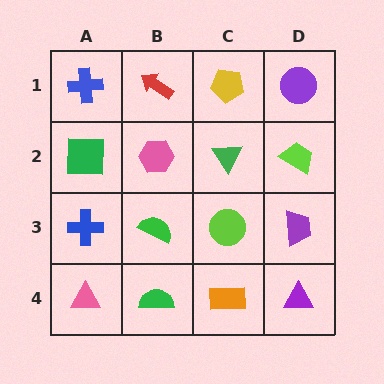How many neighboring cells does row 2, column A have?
3.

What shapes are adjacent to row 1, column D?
A lime trapezoid (row 2, column D), a yellow pentagon (row 1, column C).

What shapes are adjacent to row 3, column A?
A green square (row 2, column A), a pink triangle (row 4, column A), a green semicircle (row 3, column B).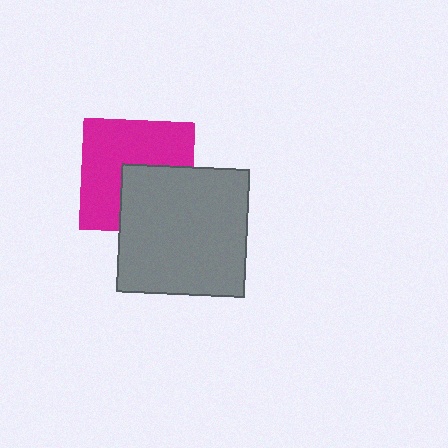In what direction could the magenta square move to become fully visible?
The magenta square could move toward the upper-left. That would shift it out from behind the gray square entirely.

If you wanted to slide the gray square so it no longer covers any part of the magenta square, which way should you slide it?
Slide it toward the lower-right — that is the most direct way to separate the two shapes.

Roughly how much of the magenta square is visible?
About half of it is visible (roughly 61%).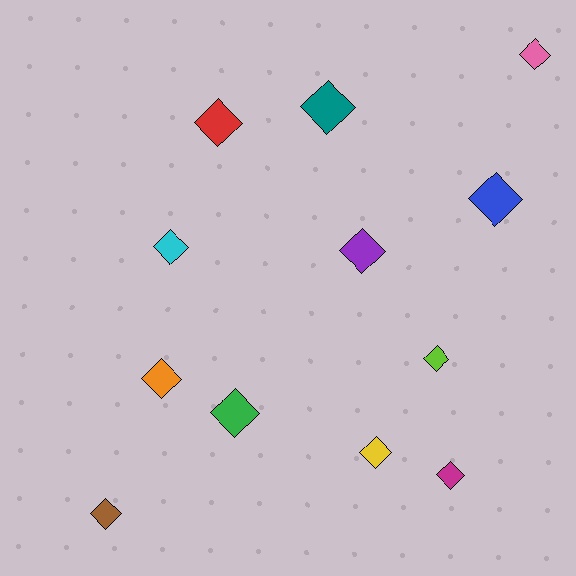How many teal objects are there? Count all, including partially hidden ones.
There is 1 teal object.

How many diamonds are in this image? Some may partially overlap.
There are 12 diamonds.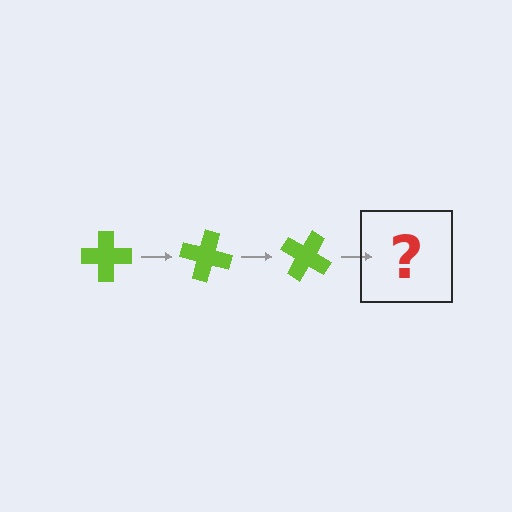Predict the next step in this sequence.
The next step is a lime cross rotated 45 degrees.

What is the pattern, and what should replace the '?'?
The pattern is that the cross rotates 15 degrees each step. The '?' should be a lime cross rotated 45 degrees.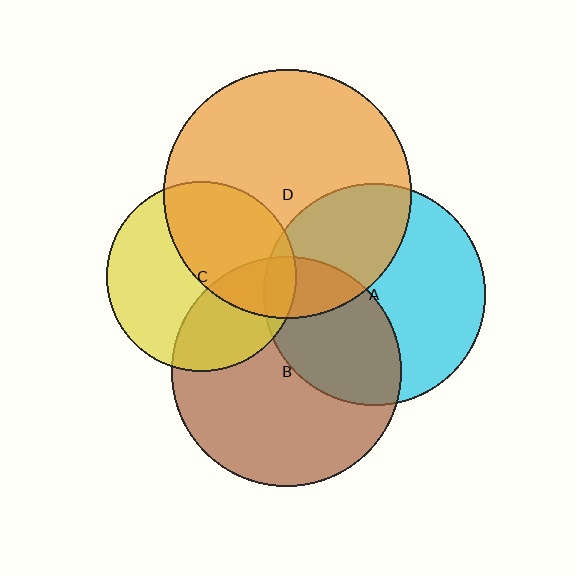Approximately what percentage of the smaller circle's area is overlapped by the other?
Approximately 10%.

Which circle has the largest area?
Circle D (orange).